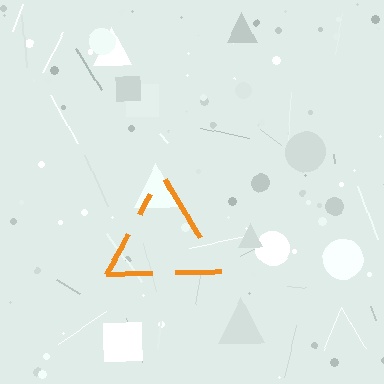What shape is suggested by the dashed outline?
The dashed outline suggests a triangle.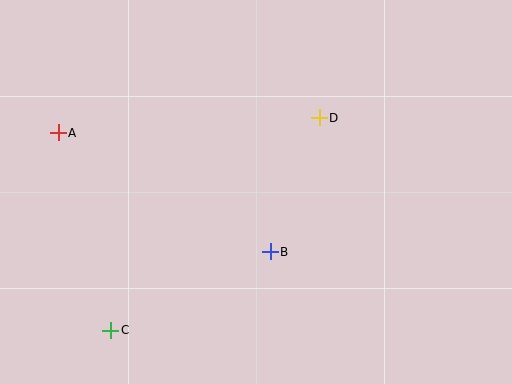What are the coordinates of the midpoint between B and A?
The midpoint between B and A is at (164, 192).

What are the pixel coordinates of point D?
Point D is at (319, 118).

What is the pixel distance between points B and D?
The distance between B and D is 143 pixels.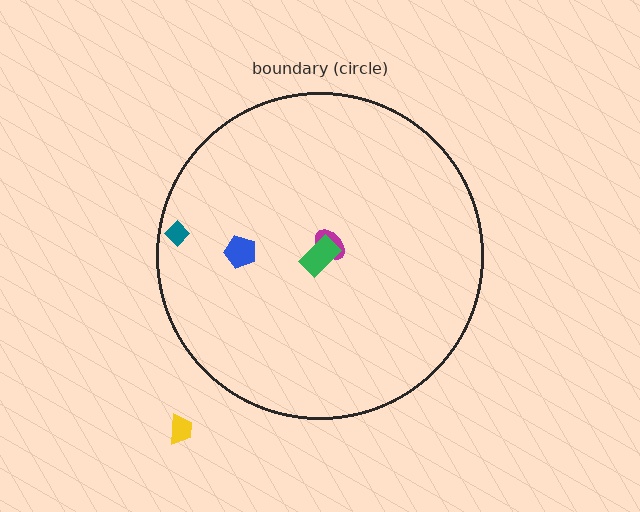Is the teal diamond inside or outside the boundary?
Inside.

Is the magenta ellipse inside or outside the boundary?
Inside.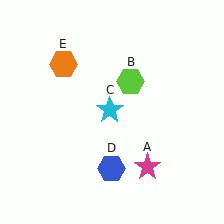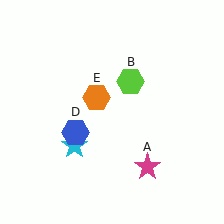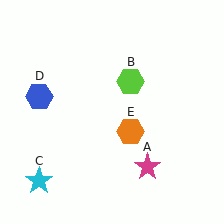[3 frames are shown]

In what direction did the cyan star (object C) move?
The cyan star (object C) moved down and to the left.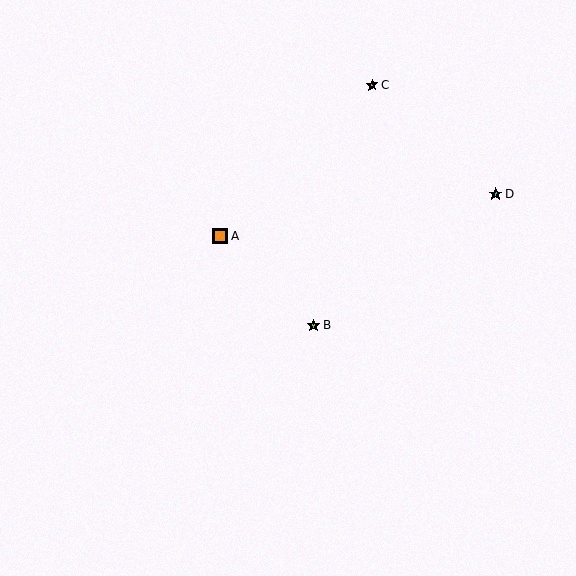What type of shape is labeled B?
Shape B is a lime star.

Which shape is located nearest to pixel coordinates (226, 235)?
The orange square (labeled A) at (220, 236) is nearest to that location.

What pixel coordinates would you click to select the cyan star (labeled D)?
Click at (496, 194) to select the cyan star D.